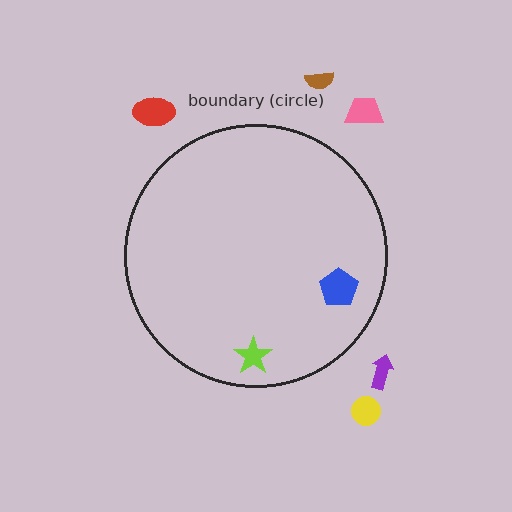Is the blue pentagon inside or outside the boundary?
Inside.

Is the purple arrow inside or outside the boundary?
Outside.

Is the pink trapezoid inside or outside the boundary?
Outside.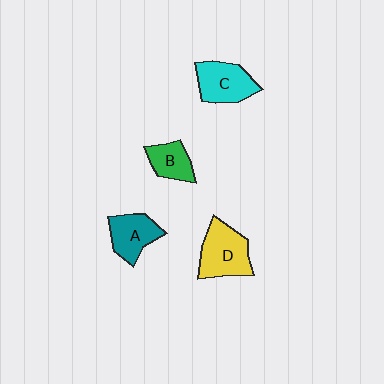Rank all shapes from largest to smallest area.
From largest to smallest: D (yellow), C (cyan), A (teal), B (green).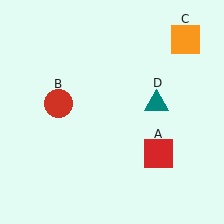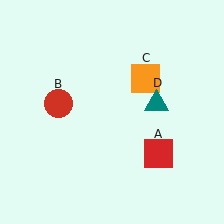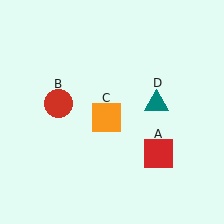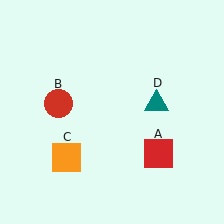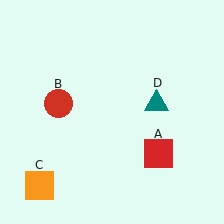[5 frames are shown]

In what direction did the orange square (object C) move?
The orange square (object C) moved down and to the left.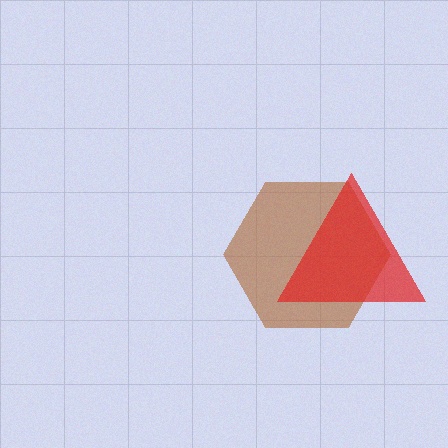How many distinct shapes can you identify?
There are 2 distinct shapes: a brown hexagon, a red triangle.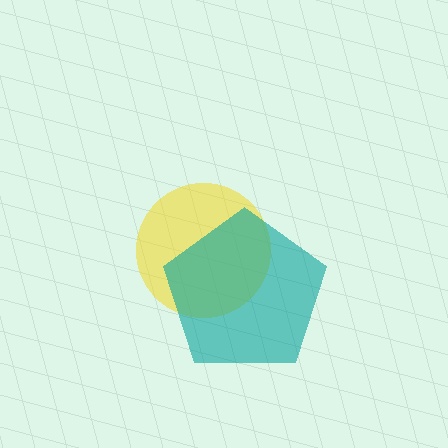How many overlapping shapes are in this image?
There are 2 overlapping shapes in the image.